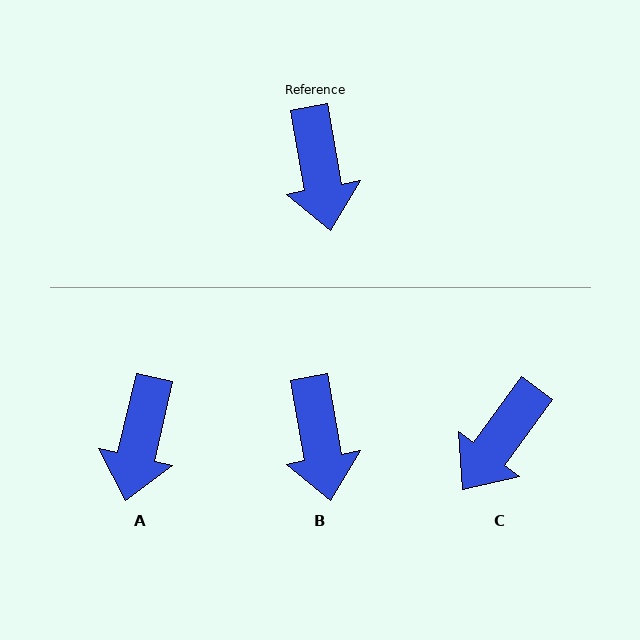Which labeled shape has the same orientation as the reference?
B.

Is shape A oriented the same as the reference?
No, it is off by about 23 degrees.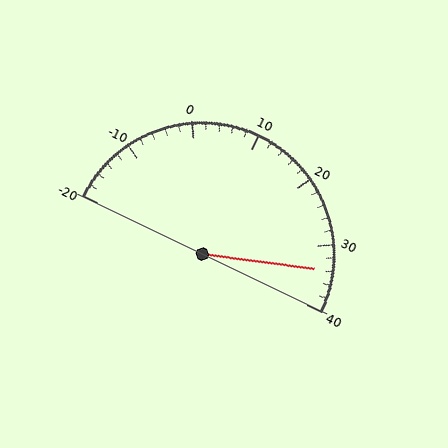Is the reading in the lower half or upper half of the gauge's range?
The reading is in the upper half of the range (-20 to 40).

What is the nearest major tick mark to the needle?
The nearest major tick mark is 30.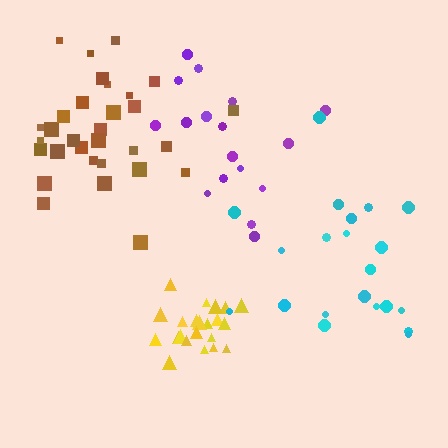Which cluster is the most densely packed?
Yellow.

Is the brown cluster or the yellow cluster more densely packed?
Yellow.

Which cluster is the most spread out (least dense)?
Cyan.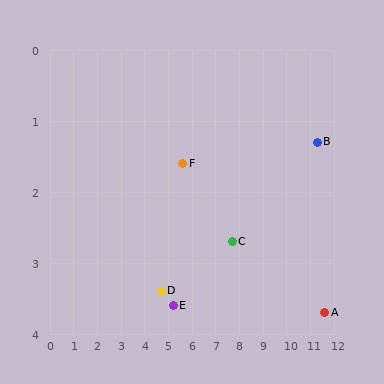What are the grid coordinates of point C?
Point C is at approximately (7.7, 2.7).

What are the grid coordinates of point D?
Point D is at approximately (4.7, 3.4).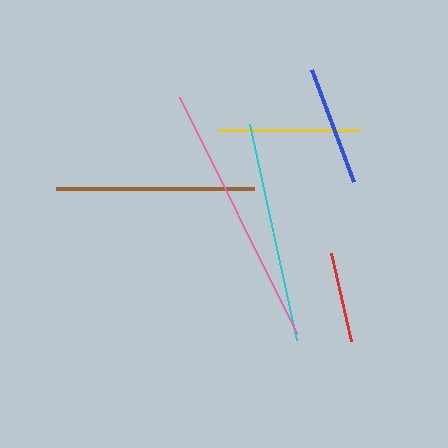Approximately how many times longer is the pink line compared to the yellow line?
The pink line is approximately 1.9 times the length of the yellow line.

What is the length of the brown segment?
The brown segment is approximately 198 pixels long.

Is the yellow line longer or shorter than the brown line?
The brown line is longer than the yellow line.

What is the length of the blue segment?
The blue segment is approximately 120 pixels long.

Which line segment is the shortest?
The red line is the shortest at approximately 90 pixels.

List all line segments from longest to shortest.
From longest to shortest: pink, cyan, brown, yellow, blue, red.